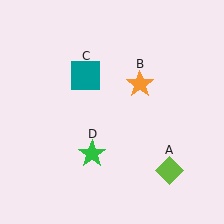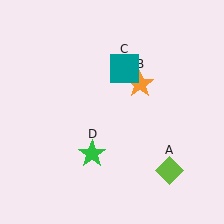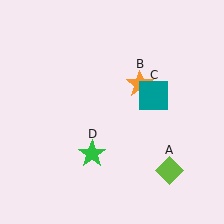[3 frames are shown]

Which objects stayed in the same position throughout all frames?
Lime diamond (object A) and orange star (object B) and green star (object D) remained stationary.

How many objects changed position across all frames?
1 object changed position: teal square (object C).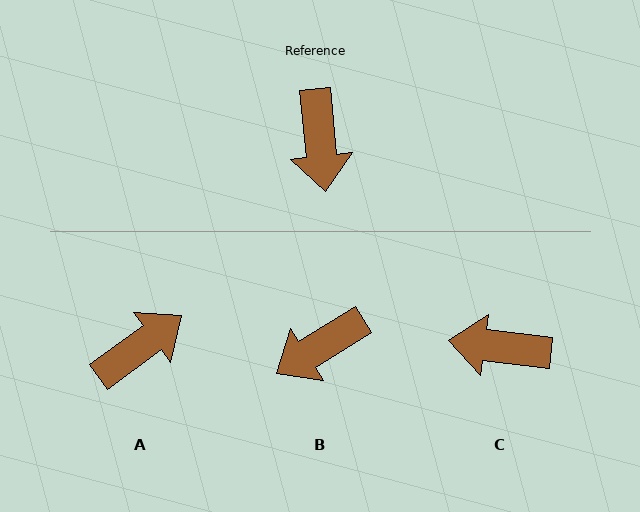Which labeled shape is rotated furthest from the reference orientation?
A, about 121 degrees away.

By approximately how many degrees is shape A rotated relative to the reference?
Approximately 121 degrees counter-clockwise.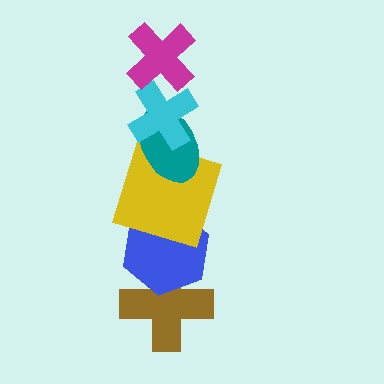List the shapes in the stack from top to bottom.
From top to bottom: the magenta cross, the cyan cross, the teal ellipse, the yellow square, the blue hexagon, the brown cross.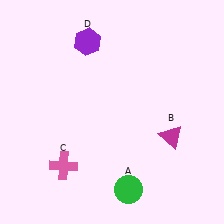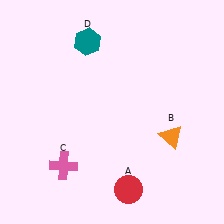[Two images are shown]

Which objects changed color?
A changed from green to red. B changed from magenta to orange. D changed from purple to teal.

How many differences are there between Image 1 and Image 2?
There are 3 differences between the two images.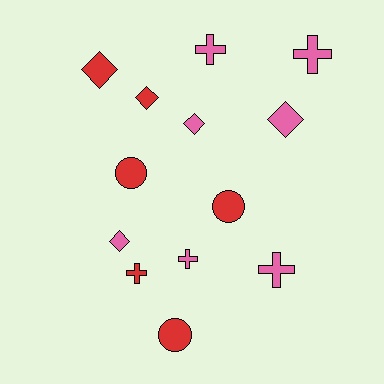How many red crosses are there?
There is 1 red cross.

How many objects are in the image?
There are 13 objects.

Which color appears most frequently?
Pink, with 7 objects.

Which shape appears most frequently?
Diamond, with 5 objects.